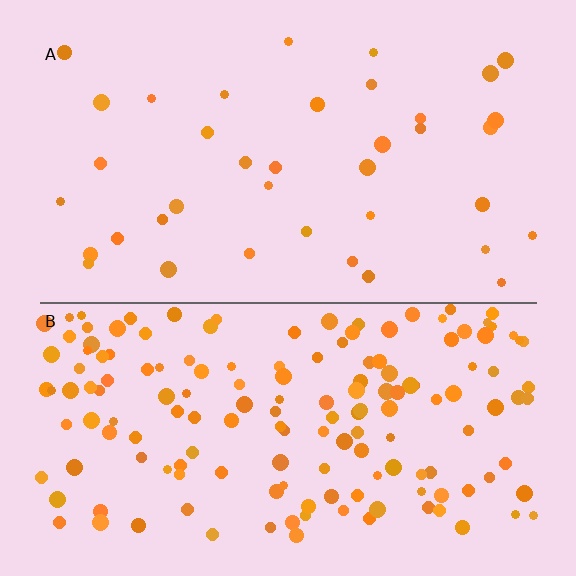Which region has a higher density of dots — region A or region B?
B (the bottom).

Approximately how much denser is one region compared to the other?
Approximately 4.2× — region B over region A.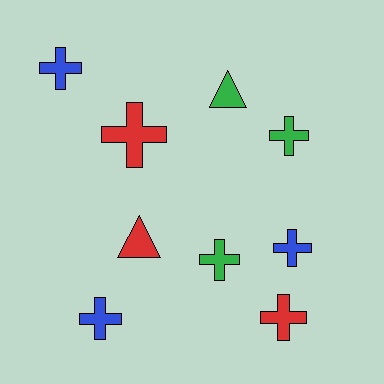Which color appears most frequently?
Blue, with 3 objects.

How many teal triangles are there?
There are no teal triangles.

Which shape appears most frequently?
Cross, with 7 objects.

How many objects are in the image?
There are 9 objects.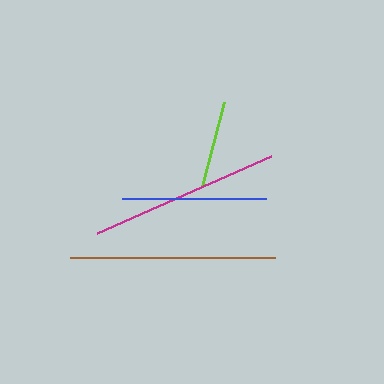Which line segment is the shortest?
The lime line is the shortest at approximately 87 pixels.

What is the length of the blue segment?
The blue segment is approximately 144 pixels long.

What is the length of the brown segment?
The brown segment is approximately 205 pixels long.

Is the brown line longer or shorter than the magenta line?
The brown line is longer than the magenta line.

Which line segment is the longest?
The brown line is the longest at approximately 205 pixels.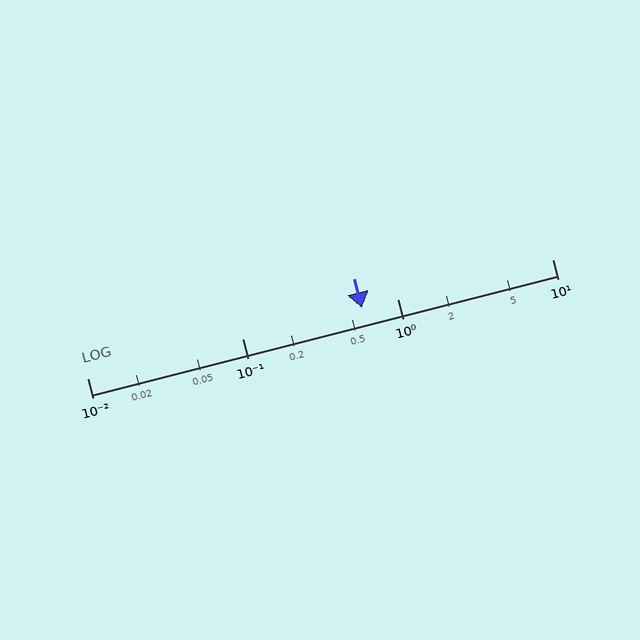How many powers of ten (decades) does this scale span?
The scale spans 3 decades, from 0.01 to 10.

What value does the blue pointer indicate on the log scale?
The pointer indicates approximately 0.59.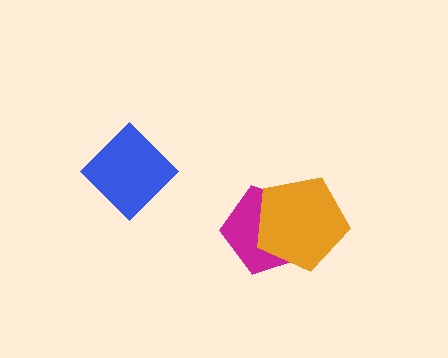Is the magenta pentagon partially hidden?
Yes, it is partially covered by another shape.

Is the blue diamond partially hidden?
No, no other shape covers it.